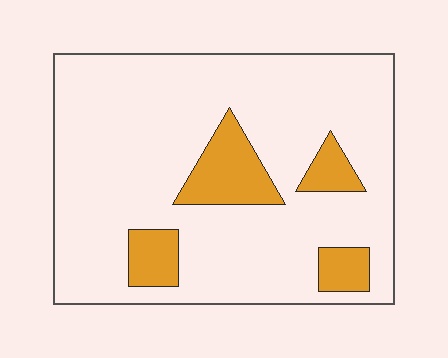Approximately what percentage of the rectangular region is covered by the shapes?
Approximately 15%.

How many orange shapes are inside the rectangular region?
4.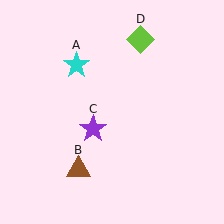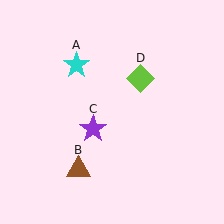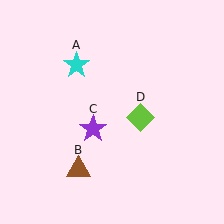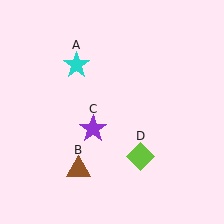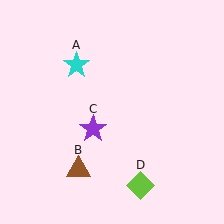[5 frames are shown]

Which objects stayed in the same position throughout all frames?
Cyan star (object A) and brown triangle (object B) and purple star (object C) remained stationary.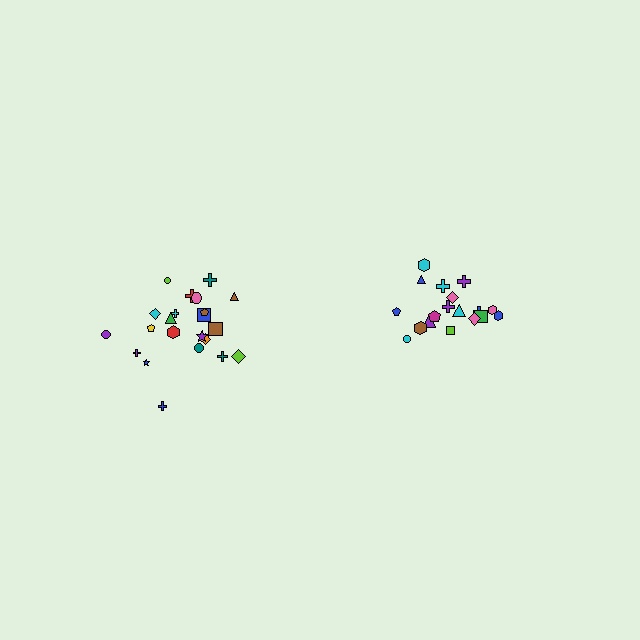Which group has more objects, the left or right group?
The left group.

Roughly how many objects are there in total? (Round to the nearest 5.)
Roughly 40 objects in total.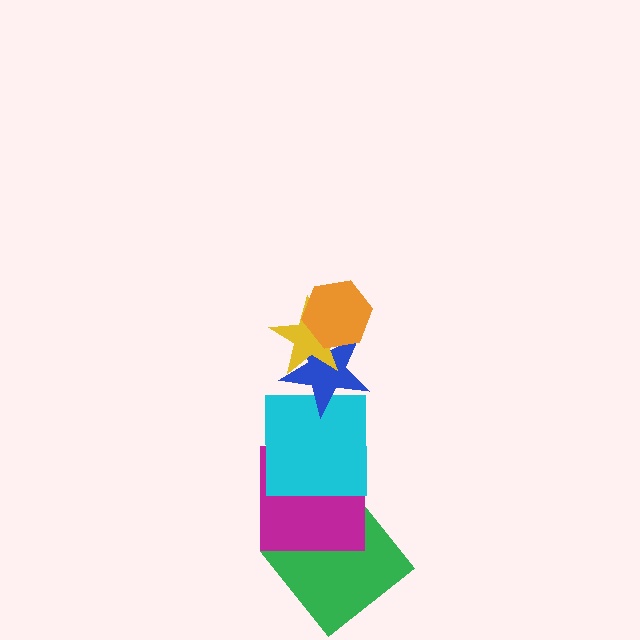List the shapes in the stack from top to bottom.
From top to bottom: the orange hexagon, the yellow star, the blue star, the cyan square, the magenta square, the green diamond.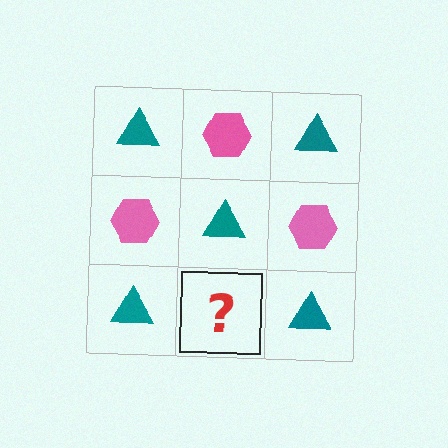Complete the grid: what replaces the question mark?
The question mark should be replaced with a pink hexagon.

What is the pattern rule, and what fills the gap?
The rule is that it alternates teal triangle and pink hexagon in a checkerboard pattern. The gap should be filled with a pink hexagon.